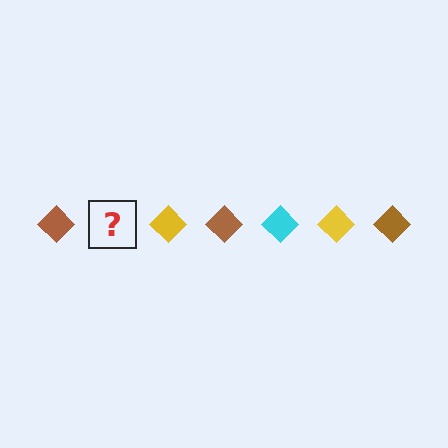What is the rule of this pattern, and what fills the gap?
The rule is that the pattern cycles through brown, cyan, yellow diamonds. The gap should be filled with a cyan diamond.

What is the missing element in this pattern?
The missing element is a cyan diamond.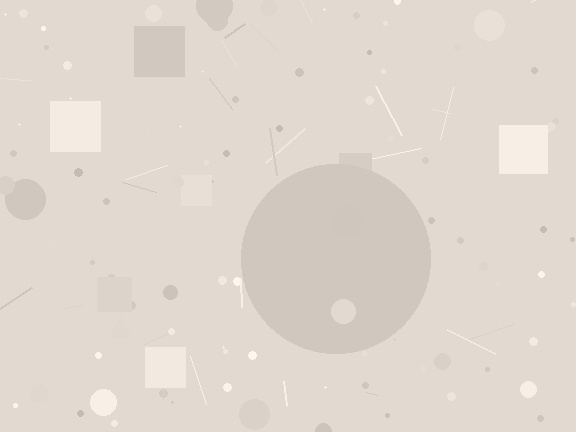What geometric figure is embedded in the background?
A circle is embedded in the background.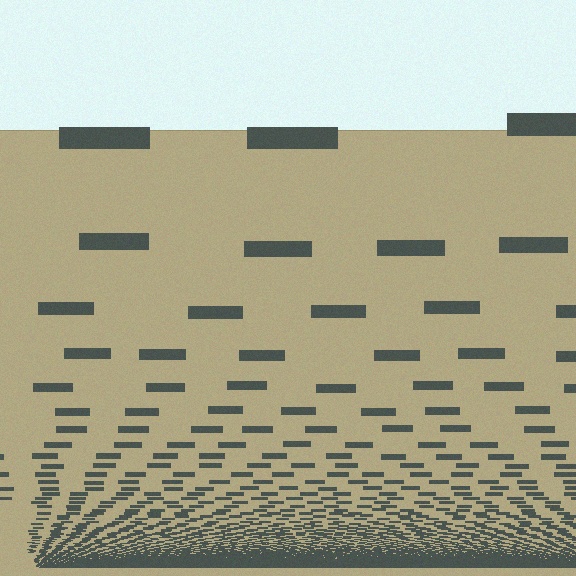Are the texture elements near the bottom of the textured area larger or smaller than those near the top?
Smaller. The gradient is inverted — elements near the bottom are smaller and denser.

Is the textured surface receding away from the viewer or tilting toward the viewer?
The surface appears to tilt toward the viewer. Texture elements get larger and sparser toward the top.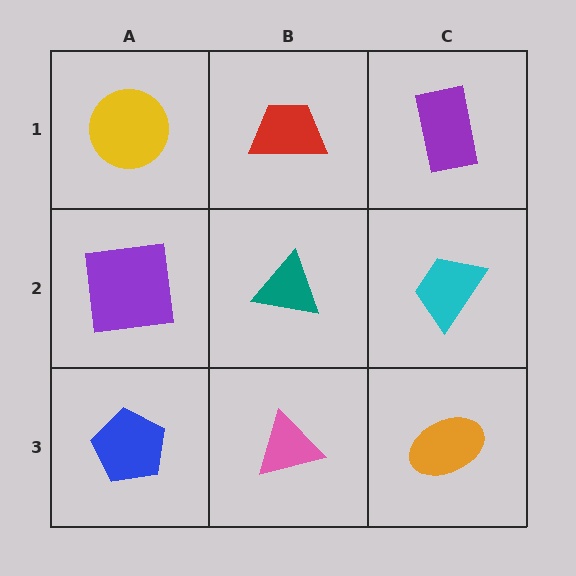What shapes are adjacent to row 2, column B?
A red trapezoid (row 1, column B), a pink triangle (row 3, column B), a purple square (row 2, column A), a cyan trapezoid (row 2, column C).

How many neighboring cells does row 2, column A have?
3.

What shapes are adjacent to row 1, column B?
A teal triangle (row 2, column B), a yellow circle (row 1, column A), a purple rectangle (row 1, column C).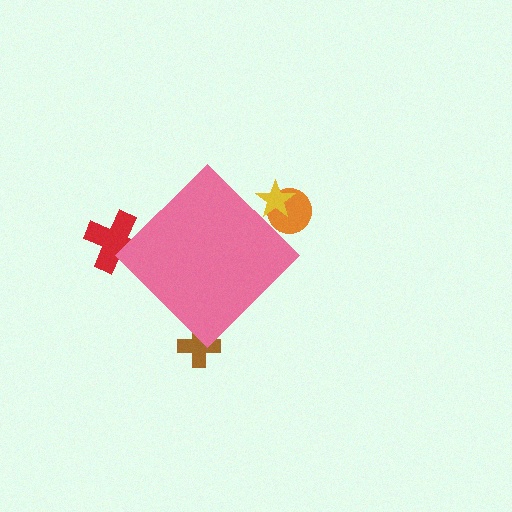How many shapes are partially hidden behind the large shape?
4 shapes are partially hidden.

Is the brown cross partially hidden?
Yes, the brown cross is partially hidden behind the pink diamond.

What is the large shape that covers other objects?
A pink diamond.